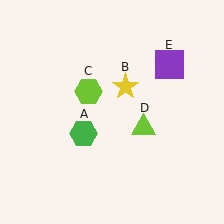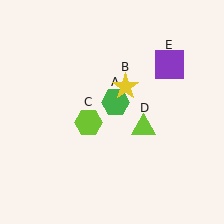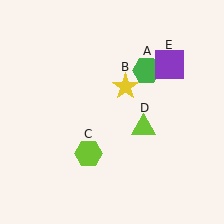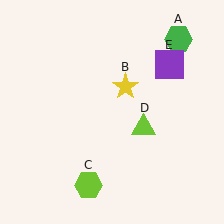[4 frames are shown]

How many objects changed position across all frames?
2 objects changed position: green hexagon (object A), lime hexagon (object C).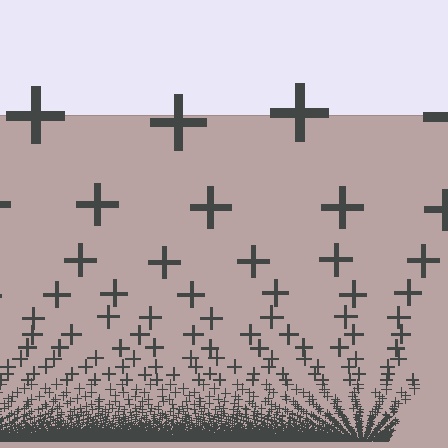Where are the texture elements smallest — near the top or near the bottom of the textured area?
Near the bottom.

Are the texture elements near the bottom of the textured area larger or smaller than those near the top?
Smaller. The gradient is inverted — elements near the bottom are smaller and denser.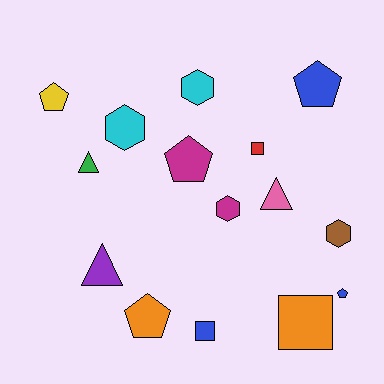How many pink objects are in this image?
There is 1 pink object.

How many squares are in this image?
There are 3 squares.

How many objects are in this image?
There are 15 objects.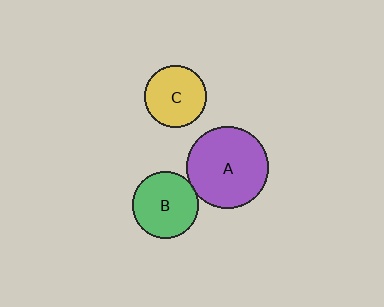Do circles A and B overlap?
Yes.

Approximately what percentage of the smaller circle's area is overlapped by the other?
Approximately 5%.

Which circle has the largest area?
Circle A (purple).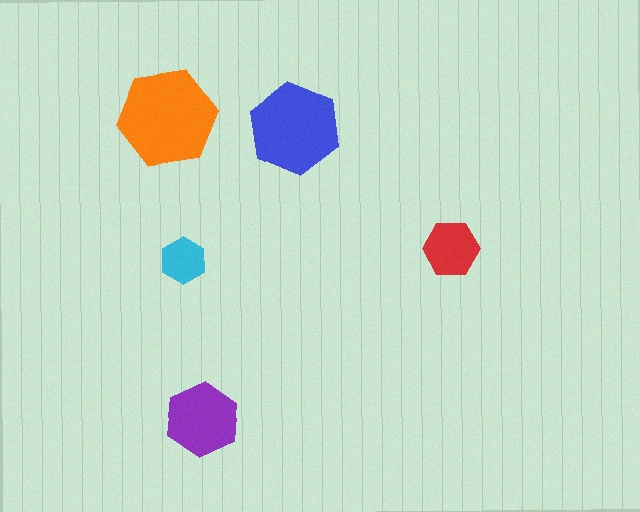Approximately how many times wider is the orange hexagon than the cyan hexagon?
About 2 times wider.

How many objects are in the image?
There are 5 objects in the image.